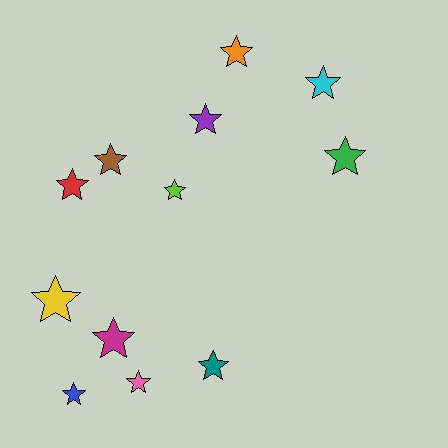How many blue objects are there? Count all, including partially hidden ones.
There is 1 blue object.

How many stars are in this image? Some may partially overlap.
There are 12 stars.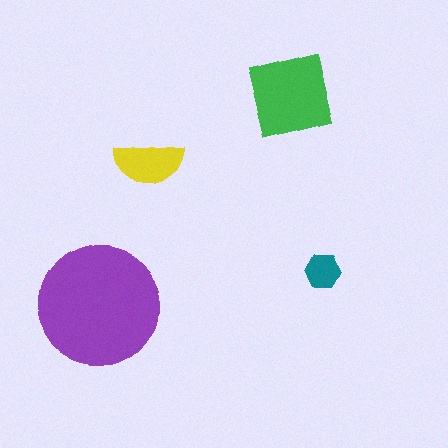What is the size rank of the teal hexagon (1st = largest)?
4th.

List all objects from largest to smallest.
The purple circle, the green square, the yellow semicircle, the teal hexagon.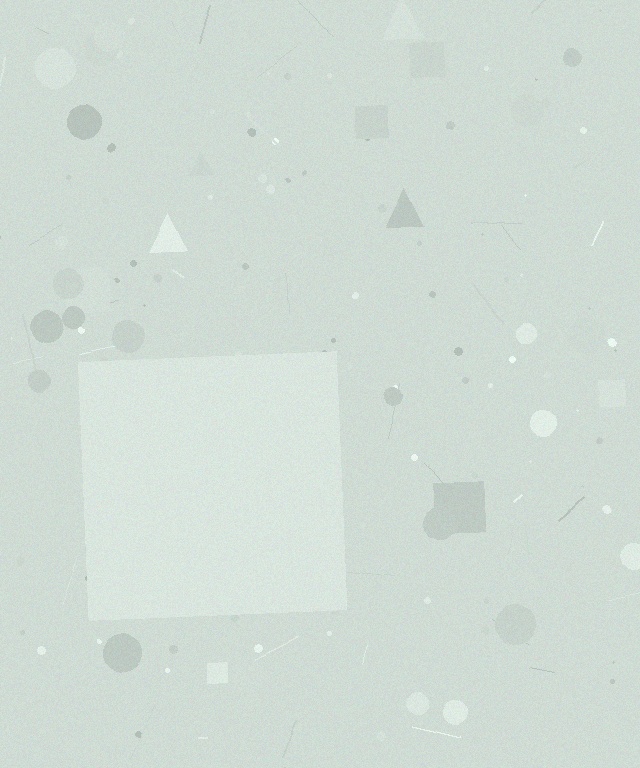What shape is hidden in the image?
A square is hidden in the image.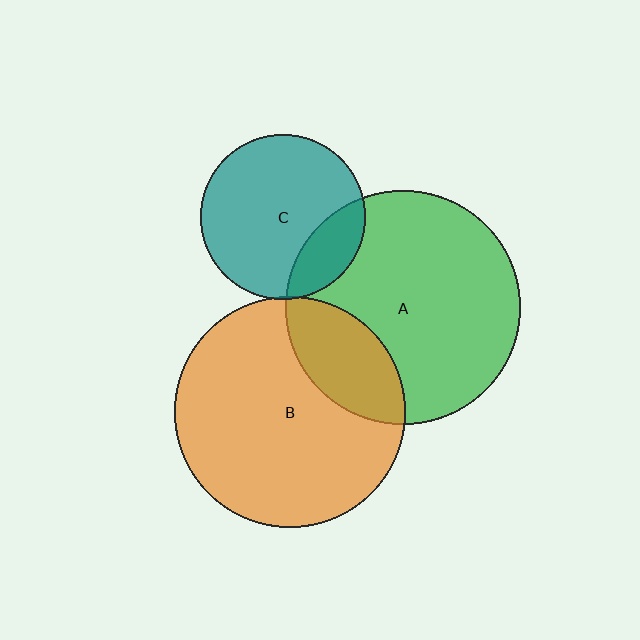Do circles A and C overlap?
Yes.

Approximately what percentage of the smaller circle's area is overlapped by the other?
Approximately 20%.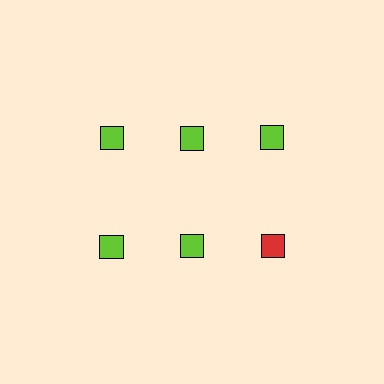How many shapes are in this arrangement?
There are 6 shapes arranged in a grid pattern.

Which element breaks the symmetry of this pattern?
The red square in the second row, center column breaks the symmetry. All other shapes are lime squares.